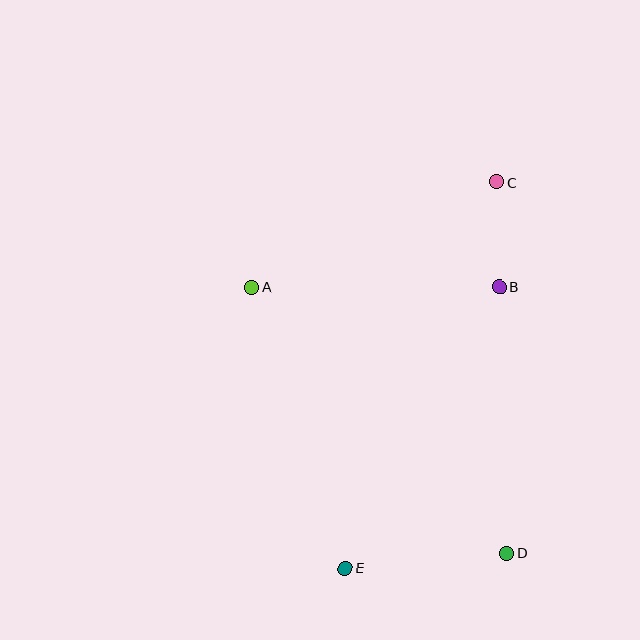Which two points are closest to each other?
Points B and C are closest to each other.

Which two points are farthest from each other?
Points C and E are farthest from each other.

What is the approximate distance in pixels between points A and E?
The distance between A and E is approximately 296 pixels.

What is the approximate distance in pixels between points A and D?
The distance between A and D is approximately 369 pixels.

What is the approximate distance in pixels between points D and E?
The distance between D and E is approximately 162 pixels.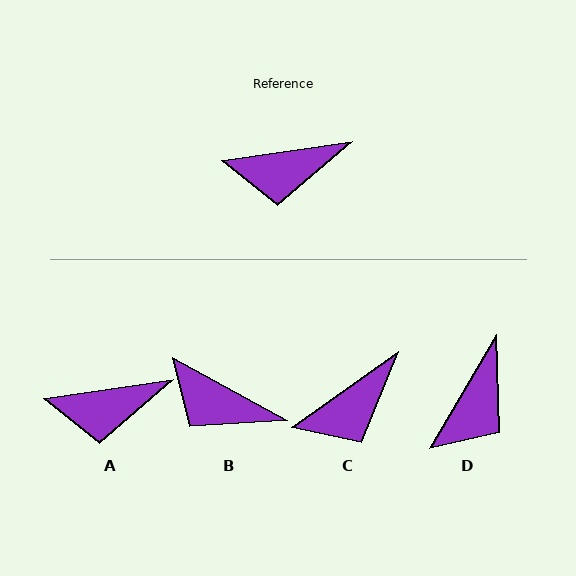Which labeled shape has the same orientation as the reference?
A.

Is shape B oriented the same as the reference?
No, it is off by about 37 degrees.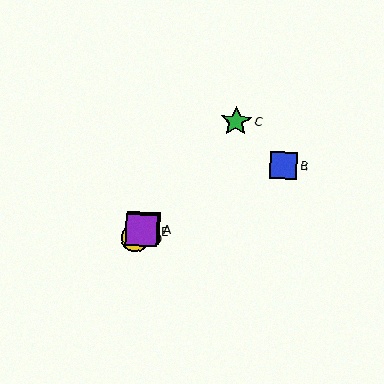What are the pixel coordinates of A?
Object A is at (143, 228).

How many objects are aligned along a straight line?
4 objects (A, C, D, E) are aligned along a straight line.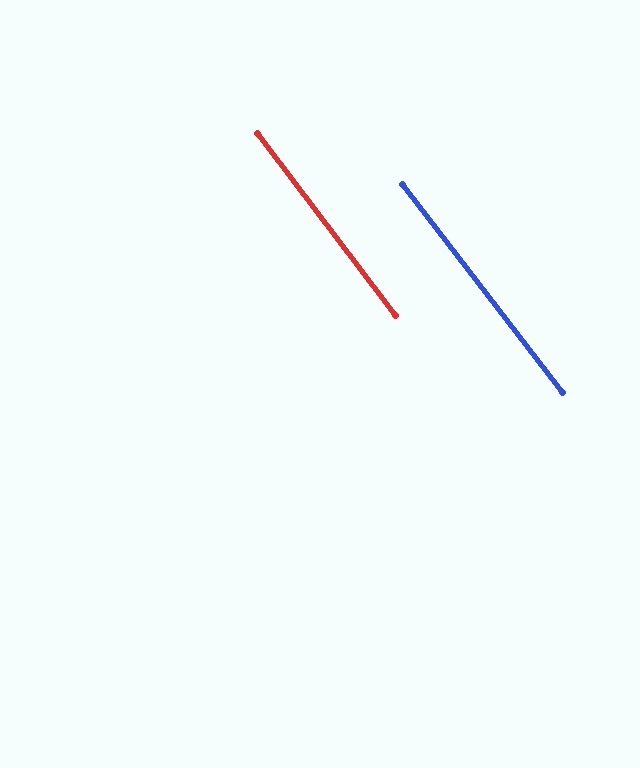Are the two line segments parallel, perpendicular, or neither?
Parallel — their directions differ by only 0.1°.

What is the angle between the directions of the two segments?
Approximately 0 degrees.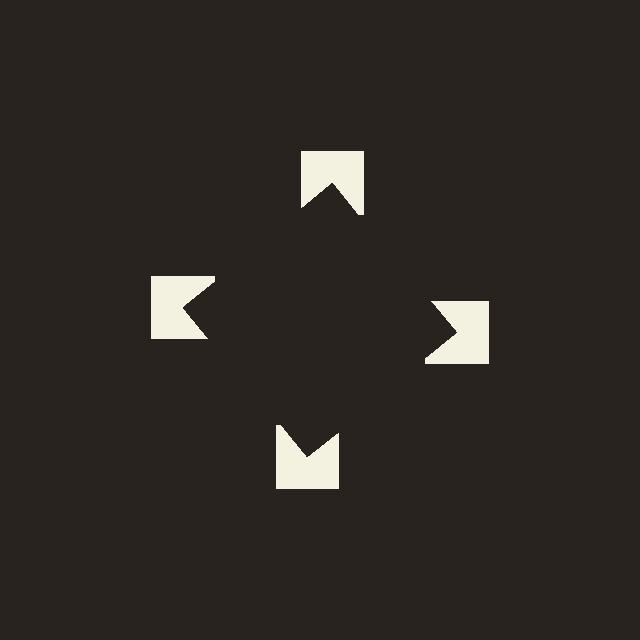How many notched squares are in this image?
There are 4 — one at each vertex of the illusory square.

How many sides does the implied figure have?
4 sides.